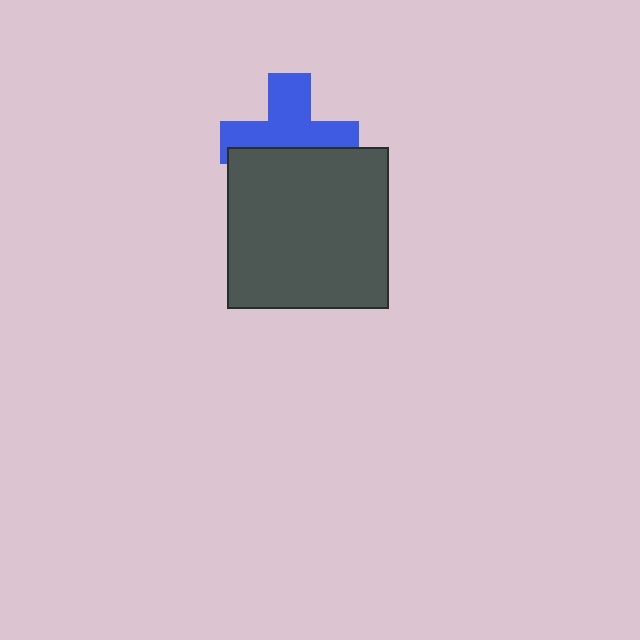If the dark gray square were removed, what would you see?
You would see the complete blue cross.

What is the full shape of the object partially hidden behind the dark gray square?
The partially hidden object is a blue cross.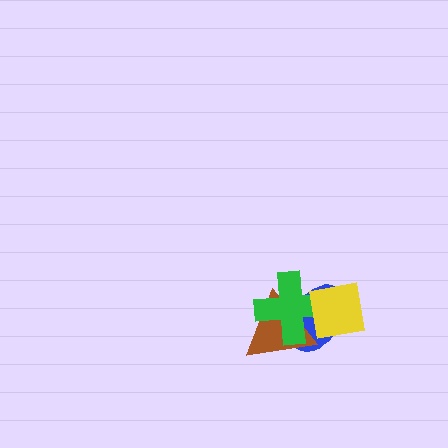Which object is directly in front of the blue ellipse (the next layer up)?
The brown triangle is directly in front of the blue ellipse.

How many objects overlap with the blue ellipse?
3 objects overlap with the blue ellipse.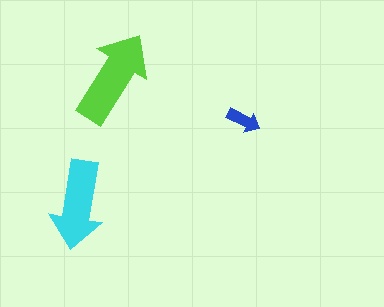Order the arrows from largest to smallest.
the lime one, the cyan one, the blue one.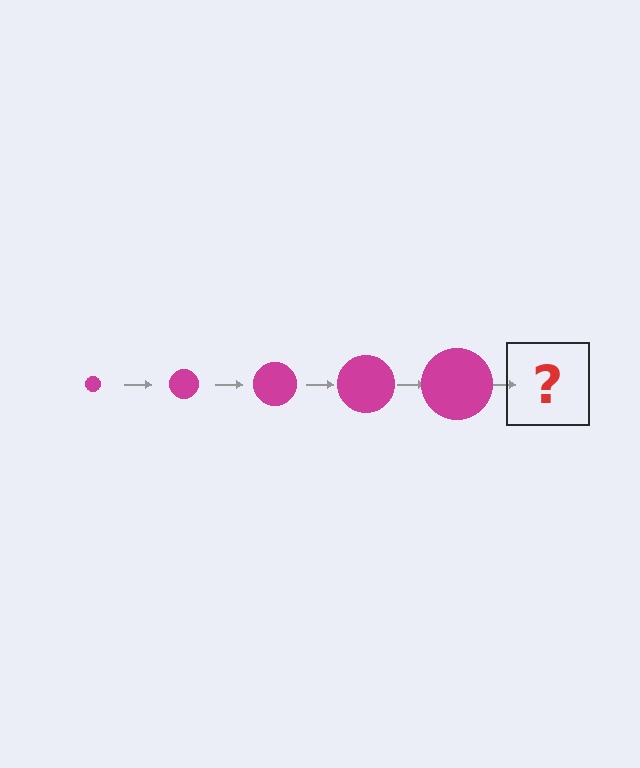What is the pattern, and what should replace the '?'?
The pattern is that the circle gets progressively larger each step. The '?' should be a magenta circle, larger than the previous one.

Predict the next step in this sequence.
The next step is a magenta circle, larger than the previous one.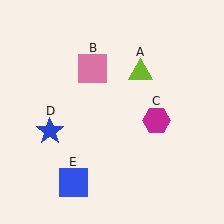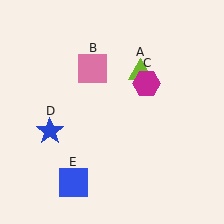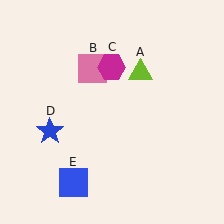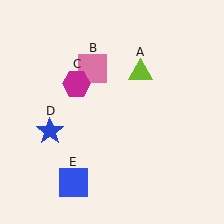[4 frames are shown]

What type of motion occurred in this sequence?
The magenta hexagon (object C) rotated counterclockwise around the center of the scene.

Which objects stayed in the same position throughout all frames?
Lime triangle (object A) and pink square (object B) and blue star (object D) and blue square (object E) remained stationary.